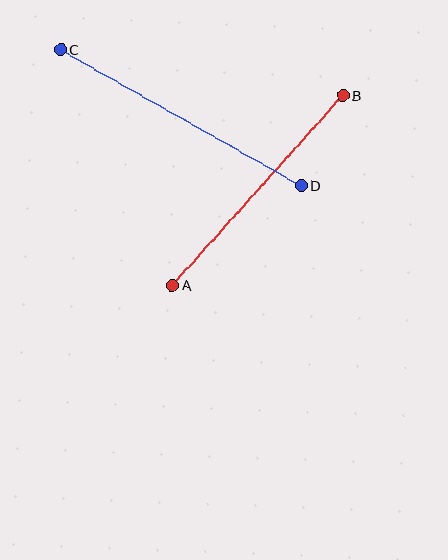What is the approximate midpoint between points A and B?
The midpoint is at approximately (258, 190) pixels.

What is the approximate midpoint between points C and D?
The midpoint is at approximately (181, 117) pixels.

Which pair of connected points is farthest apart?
Points C and D are farthest apart.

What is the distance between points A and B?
The distance is approximately 255 pixels.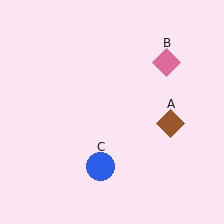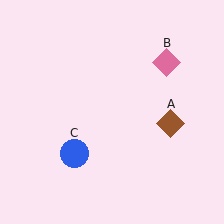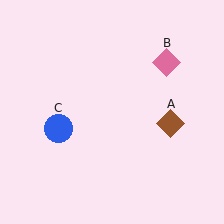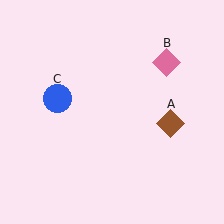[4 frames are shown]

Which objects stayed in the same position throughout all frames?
Brown diamond (object A) and pink diamond (object B) remained stationary.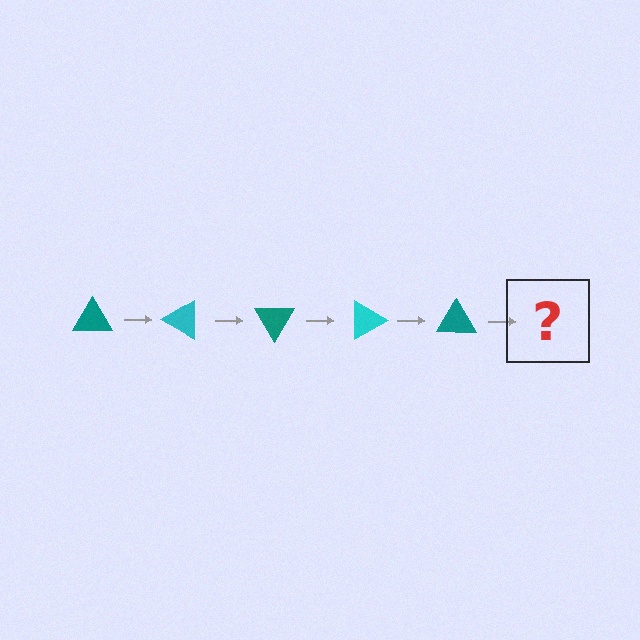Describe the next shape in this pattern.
It should be a cyan triangle, rotated 150 degrees from the start.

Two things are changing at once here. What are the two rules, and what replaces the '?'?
The two rules are that it rotates 30 degrees each step and the color cycles through teal and cyan. The '?' should be a cyan triangle, rotated 150 degrees from the start.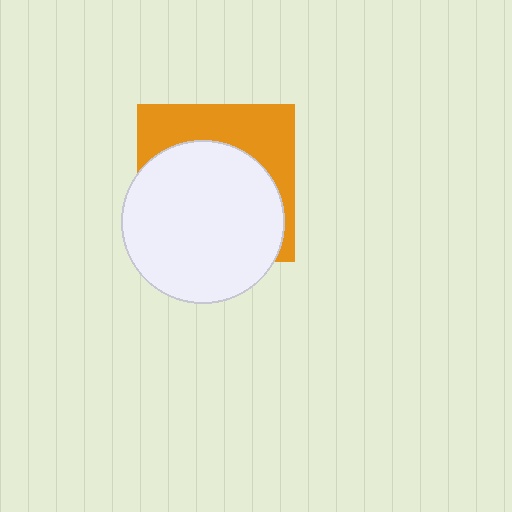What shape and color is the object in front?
The object in front is a white circle.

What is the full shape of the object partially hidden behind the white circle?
The partially hidden object is an orange square.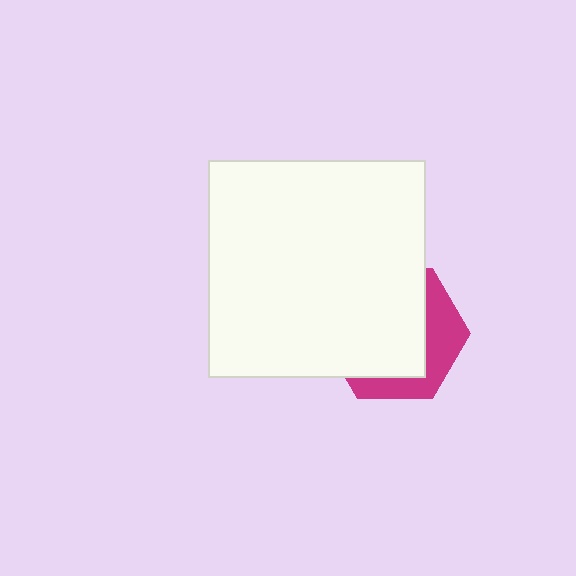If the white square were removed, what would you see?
You would see the complete magenta hexagon.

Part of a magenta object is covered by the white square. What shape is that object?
It is a hexagon.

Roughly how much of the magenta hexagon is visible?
A small part of it is visible (roughly 34%).